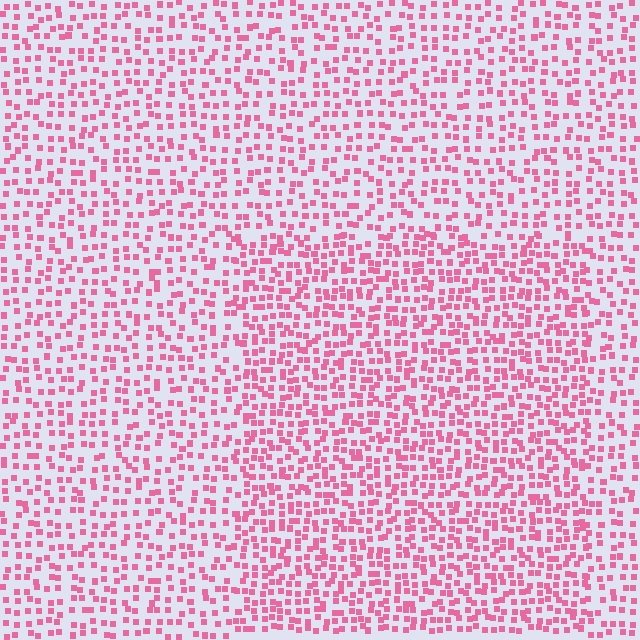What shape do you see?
I see a rectangle.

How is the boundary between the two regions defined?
The boundary is defined by a change in element density (approximately 1.5x ratio). All elements are the same color, size, and shape.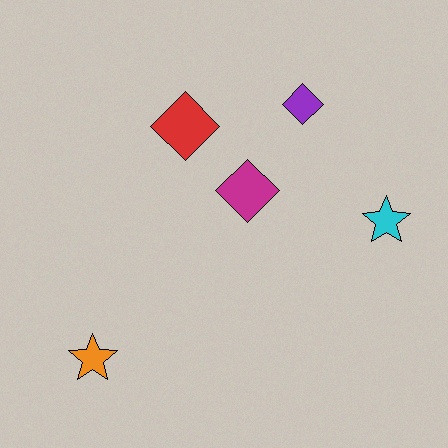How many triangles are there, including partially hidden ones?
There are no triangles.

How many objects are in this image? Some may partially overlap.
There are 5 objects.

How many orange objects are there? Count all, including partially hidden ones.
There is 1 orange object.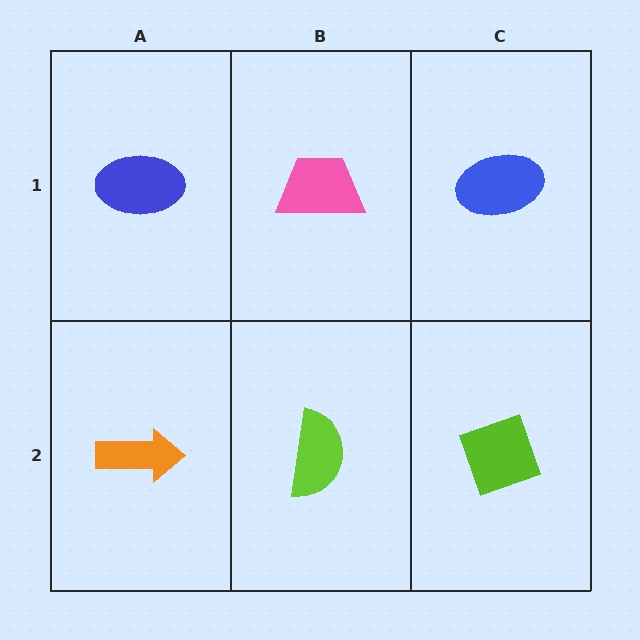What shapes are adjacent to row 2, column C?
A blue ellipse (row 1, column C), a lime semicircle (row 2, column B).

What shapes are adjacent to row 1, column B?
A lime semicircle (row 2, column B), a blue ellipse (row 1, column A), a blue ellipse (row 1, column C).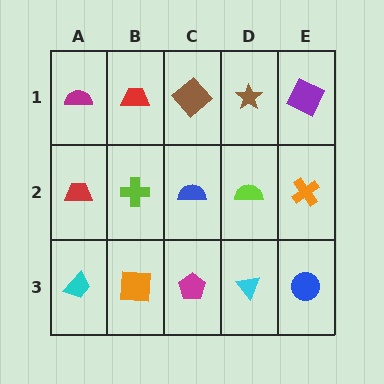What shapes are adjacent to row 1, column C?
A blue semicircle (row 2, column C), a red trapezoid (row 1, column B), a brown star (row 1, column D).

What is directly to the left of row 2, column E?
A lime semicircle.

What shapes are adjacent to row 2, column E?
A purple square (row 1, column E), a blue circle (row 3, column E), a lime semicircle (row 2, column D).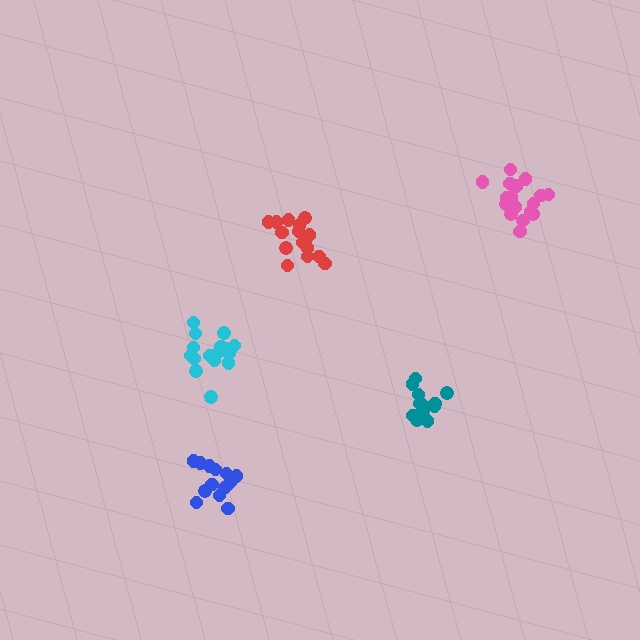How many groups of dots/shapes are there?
There are 5 groups.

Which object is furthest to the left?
The cyan cluster is leftmost.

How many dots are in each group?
Group 1: 13 dots, Group 2: 13 dots, Group 3: 17 dots, Group 4: 17 dots, Group 5: 17 dots (77 total).